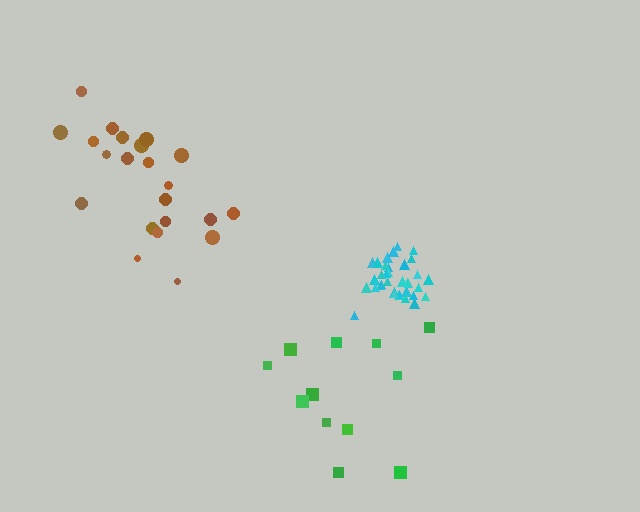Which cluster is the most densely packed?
Cyan.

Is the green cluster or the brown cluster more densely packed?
Brown.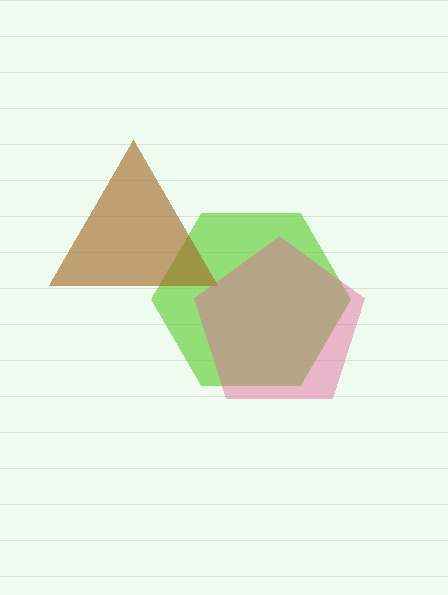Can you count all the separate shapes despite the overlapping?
Yes, there are 3 separate shapes.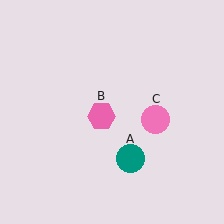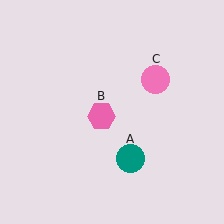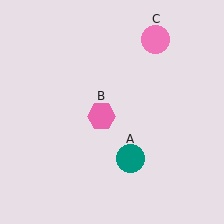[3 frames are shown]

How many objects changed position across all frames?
1 object changed position: pink circle (object C).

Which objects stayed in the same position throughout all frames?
Teal circle (object A) and pink hexagon (object B) remained stationary.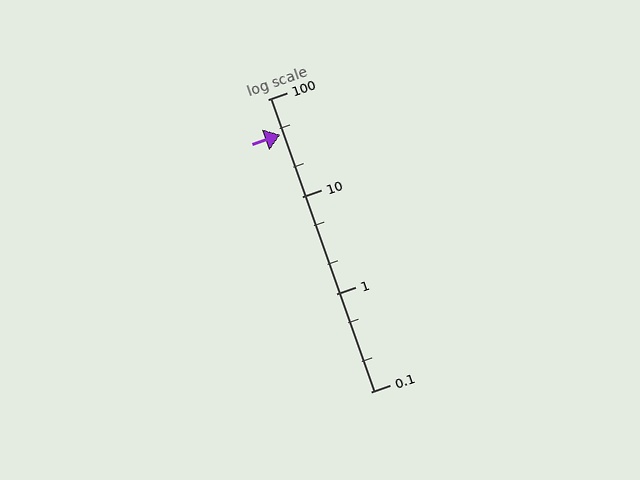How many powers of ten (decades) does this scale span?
The scale spans 3 decades, from 0.1 to 100.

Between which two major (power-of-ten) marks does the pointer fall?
The pointer is between 10 and 100.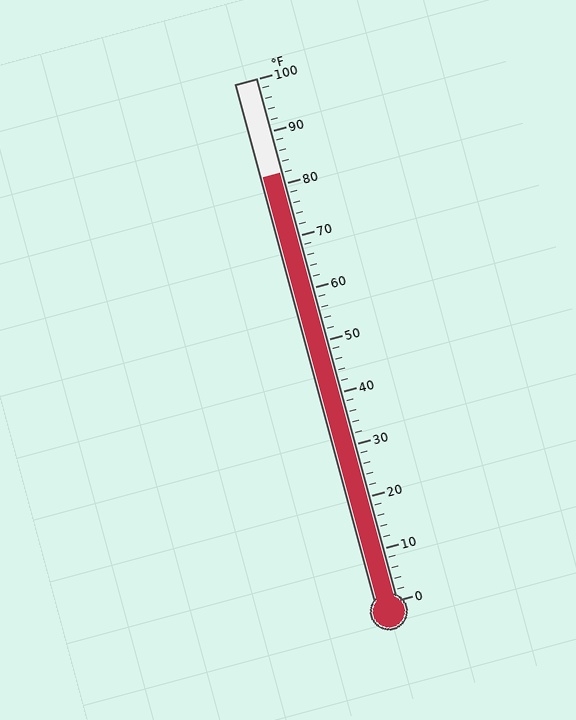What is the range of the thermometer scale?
The thermometer scale ranges from 0°F to 100°F.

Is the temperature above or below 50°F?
The temperature is above 50°F.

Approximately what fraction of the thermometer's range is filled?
The thermometer is filled to approximately 80% of its range.